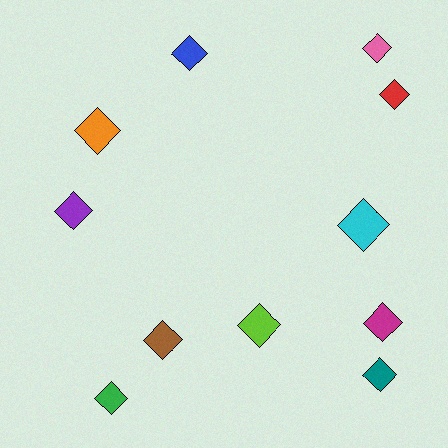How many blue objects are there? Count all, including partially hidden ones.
There is 1 blue object.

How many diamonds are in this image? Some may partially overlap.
There are 11 diamonds.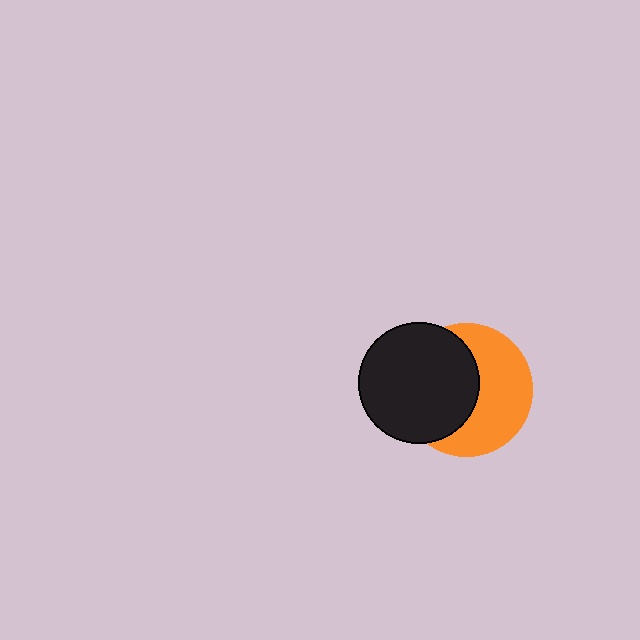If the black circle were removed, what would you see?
You would see the complete orange circle.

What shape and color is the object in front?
The object in front is a black circle.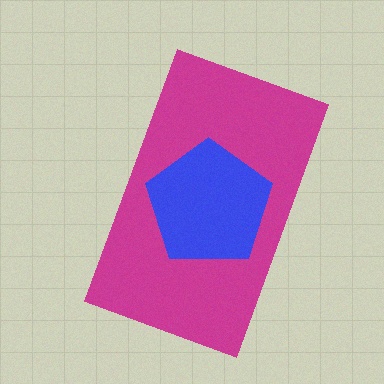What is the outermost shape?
The magenta rectangle.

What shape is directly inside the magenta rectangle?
The blue pentagon.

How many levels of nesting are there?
2.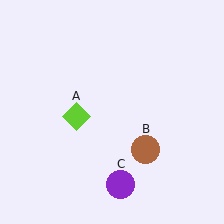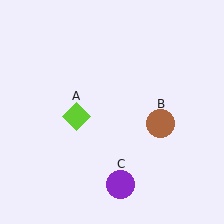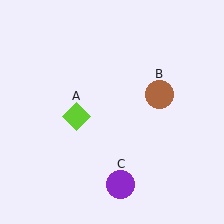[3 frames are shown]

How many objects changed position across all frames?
1 object changed position: brown circle (object B).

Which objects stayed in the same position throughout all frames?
Lime diamond (object A) and purple circle (object C) remained stationary.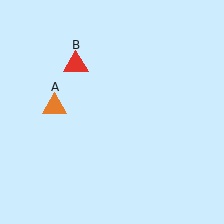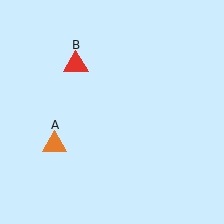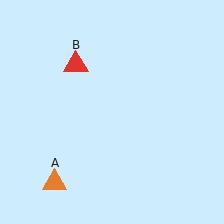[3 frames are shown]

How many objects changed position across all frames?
1 object changed position: orange triangle (object A).